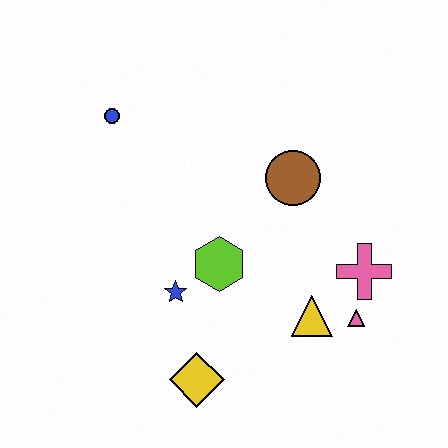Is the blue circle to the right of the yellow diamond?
No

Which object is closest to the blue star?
The lime hexagon is closest to the blue star.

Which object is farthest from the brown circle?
The yellow diamond is farthest from the brown circle.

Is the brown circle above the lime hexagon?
Yes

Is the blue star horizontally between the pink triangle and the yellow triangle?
No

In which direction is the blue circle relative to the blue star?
The blue circle is above the blue star.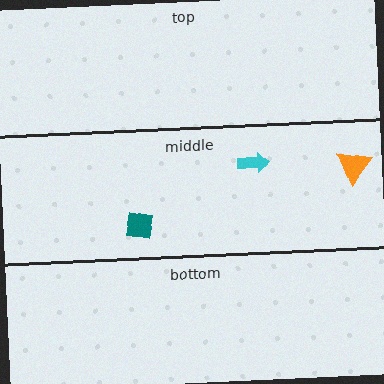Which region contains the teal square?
The middle region.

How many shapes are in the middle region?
3.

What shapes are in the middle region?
The teal square, the orange triangle, the cyan arrow.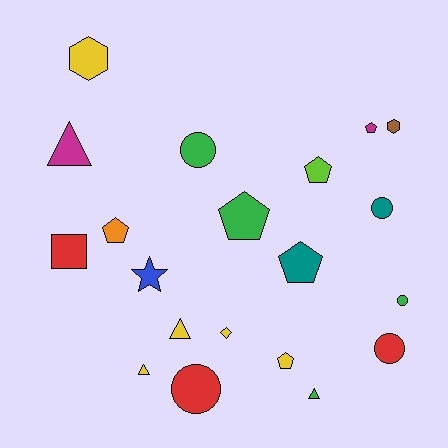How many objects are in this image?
There are 20 objects.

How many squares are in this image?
There is 1 square.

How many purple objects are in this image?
There are no purple objects.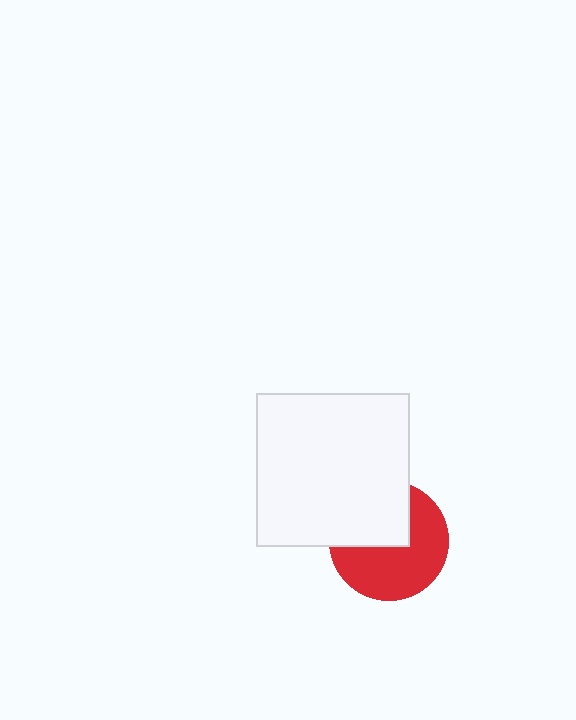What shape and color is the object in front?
The object in front is a white square.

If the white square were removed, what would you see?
You would see the complete red circle.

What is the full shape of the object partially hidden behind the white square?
The partially hidden object is a red circle.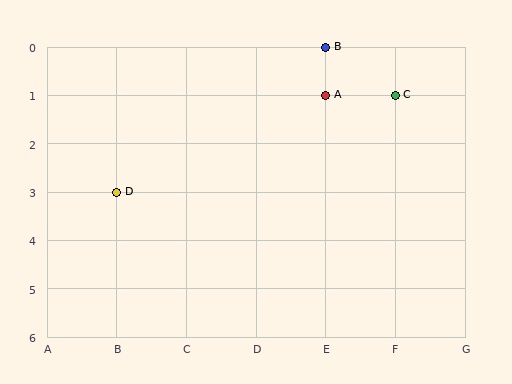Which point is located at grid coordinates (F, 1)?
Point C is at (F, 1).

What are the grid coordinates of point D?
Point D is at grid coordinates (B, 3).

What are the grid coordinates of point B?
Point B is at grid coordinates (E, 0).